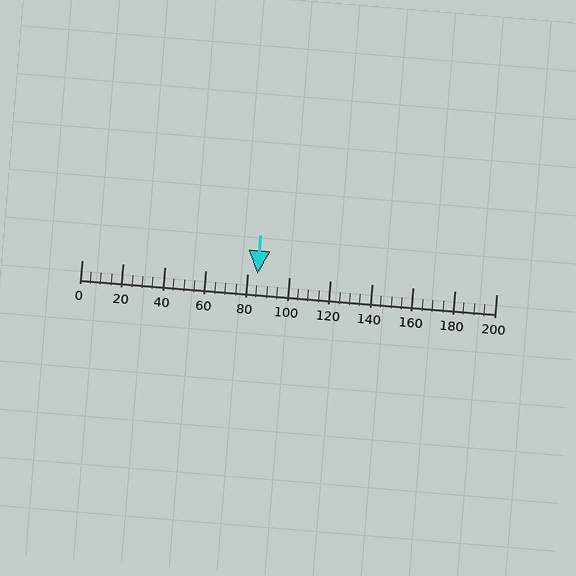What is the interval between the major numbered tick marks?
The major tick marks are spaced 20 units apart.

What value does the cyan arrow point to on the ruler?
The cyan arrow points to approximately 85.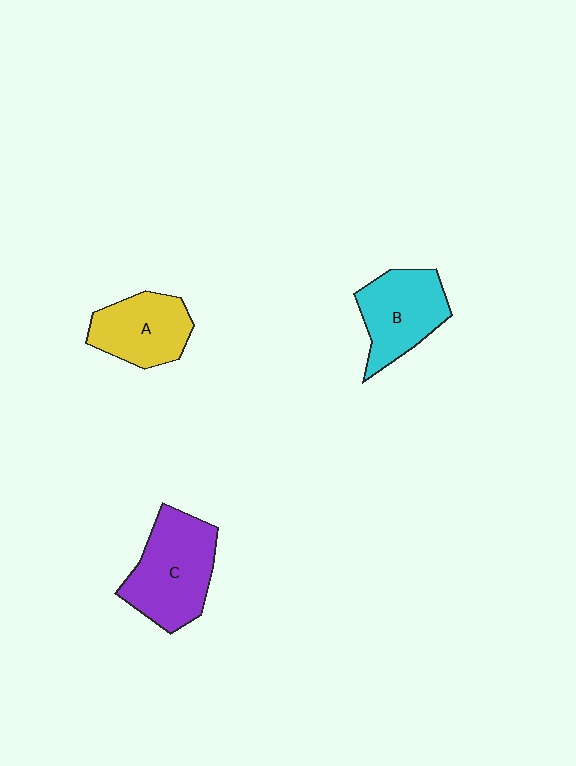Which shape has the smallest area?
Shape A (yellow).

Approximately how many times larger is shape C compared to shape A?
Approximately 1.4 times.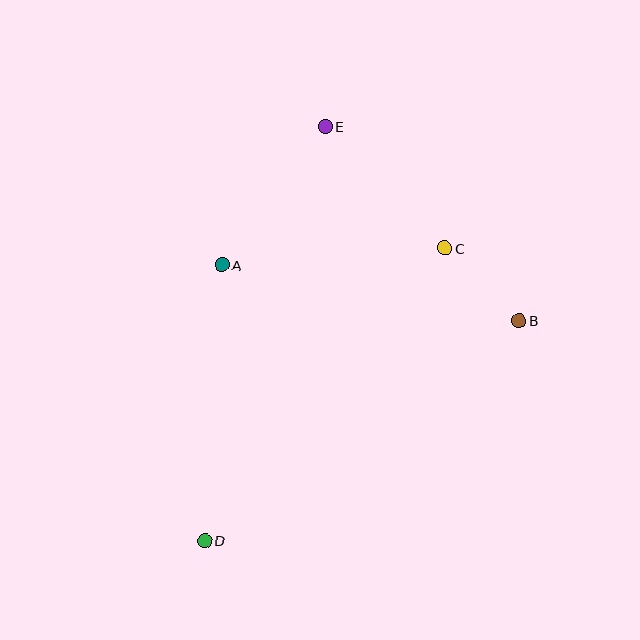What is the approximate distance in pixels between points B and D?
The distance between B and D is approximately 384 pixels.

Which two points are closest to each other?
Points B and C are closest to each other.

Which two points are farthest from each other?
Points D and E are farthest from each other.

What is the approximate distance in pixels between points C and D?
The distance between C and D is approximately 379 pixels.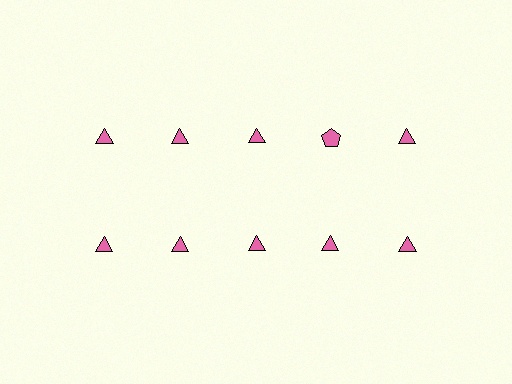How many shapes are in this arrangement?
There are 10 shapes arranged in a grid pattern.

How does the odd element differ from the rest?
It has a different shape: pentagon instead of triangle.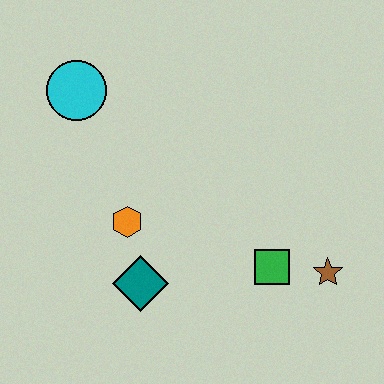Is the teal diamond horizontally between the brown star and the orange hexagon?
Yes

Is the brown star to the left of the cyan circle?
No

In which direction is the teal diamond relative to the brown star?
The teal diamond is to the left of the brown star.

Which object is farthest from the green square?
The cyan circle is farthest from the green square.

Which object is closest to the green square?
The brown star is closest to the green square.